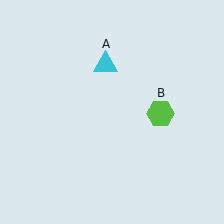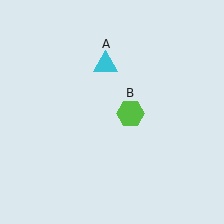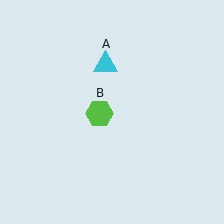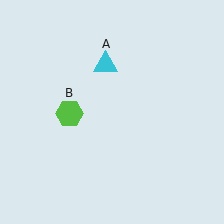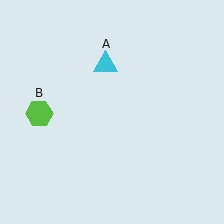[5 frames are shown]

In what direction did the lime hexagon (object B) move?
The lime hexagon (object B) moved left.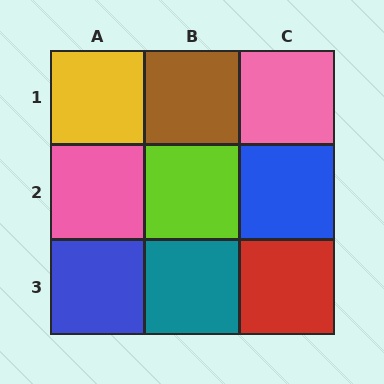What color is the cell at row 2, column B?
Lime.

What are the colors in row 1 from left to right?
Yellow, brown, pink.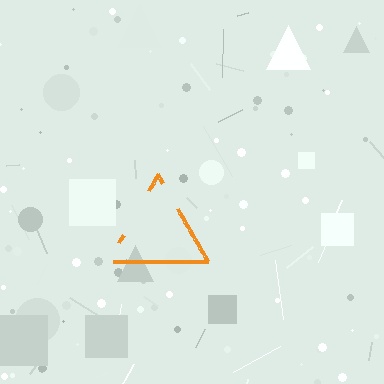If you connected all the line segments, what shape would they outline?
They would outline a triangle.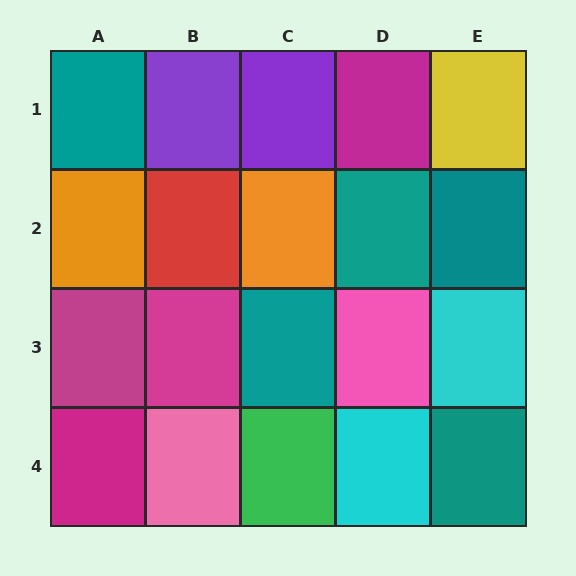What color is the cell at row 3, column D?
Pink.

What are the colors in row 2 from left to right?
Orange, red, orange, teal, teal.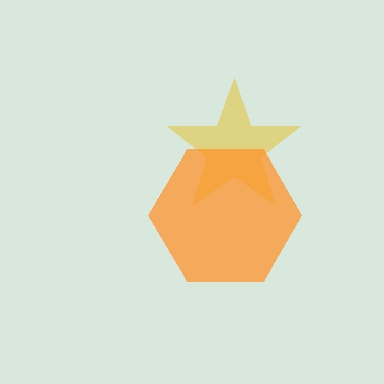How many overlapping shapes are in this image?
There are 2 overlapping shapes in the image.